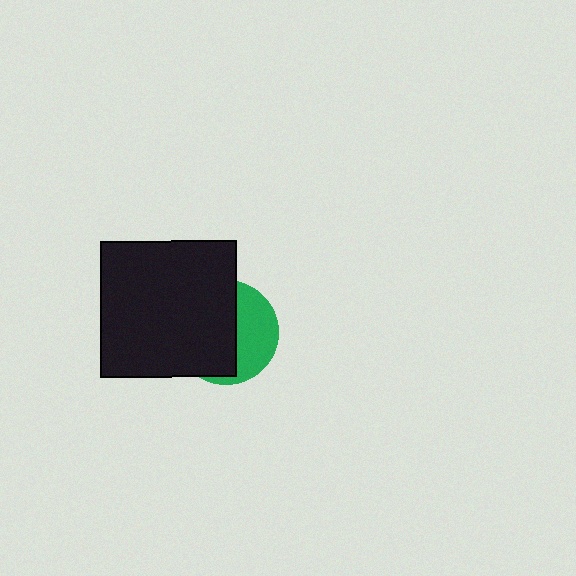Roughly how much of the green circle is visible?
A small part of it is visible (roughly 39%).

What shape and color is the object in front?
The object in front is a black square.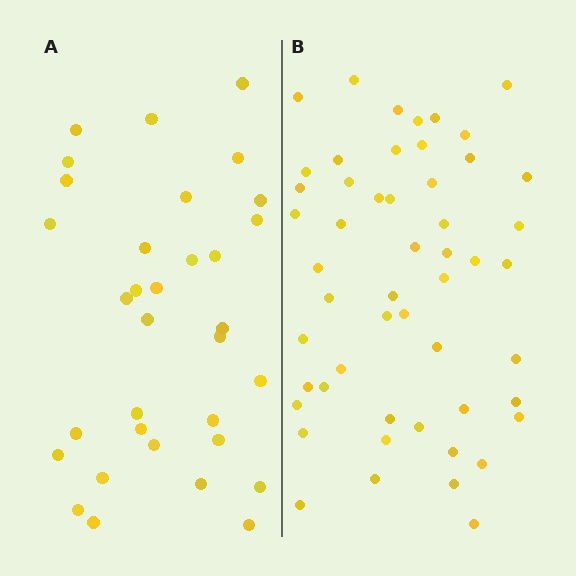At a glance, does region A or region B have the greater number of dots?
Region B (the right region) has more dots.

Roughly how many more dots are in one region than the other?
Region B has approximately 20 more dots than region A.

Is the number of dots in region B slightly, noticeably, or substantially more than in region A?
Region B has substantially more. The ratio is roughly 1.6 to 1.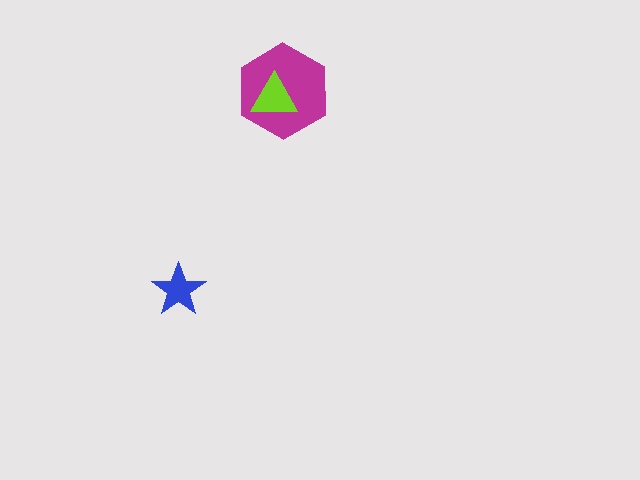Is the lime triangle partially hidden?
No, no other shape covers it.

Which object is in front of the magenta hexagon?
The lime triangle is in front of the magenta hexagon.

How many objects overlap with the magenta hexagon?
1 object overlaps with the magenta hexagon.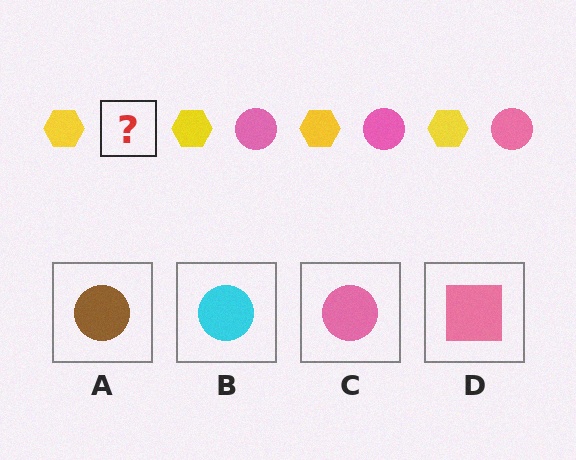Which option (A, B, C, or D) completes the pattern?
C.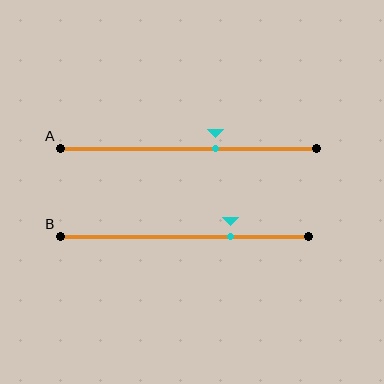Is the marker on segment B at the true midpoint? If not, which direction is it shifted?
No, the marker on segment B is shifted to the right by about 18% of the segment length.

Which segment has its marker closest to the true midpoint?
Segment A has its marker closest to the true midpoint.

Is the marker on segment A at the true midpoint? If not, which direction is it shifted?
No, the marker on segment A is shifted to the right by about 10% of the segment length.